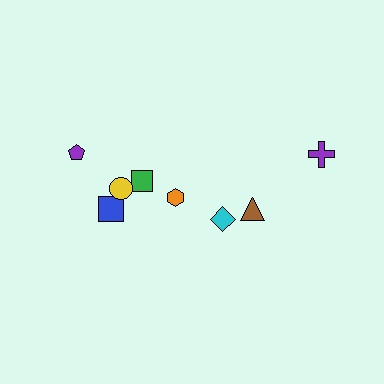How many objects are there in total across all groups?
There are 8 objects.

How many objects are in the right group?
There are 3 objects.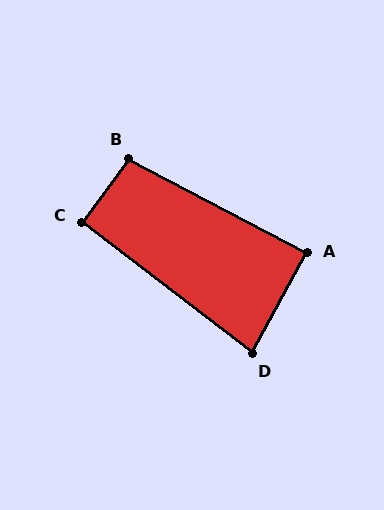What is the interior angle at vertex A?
Approximately 89 degrees (approximately right).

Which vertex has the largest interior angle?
B, at approximately 99 degrees.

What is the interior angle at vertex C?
Approximately 91 degrees (approximately right).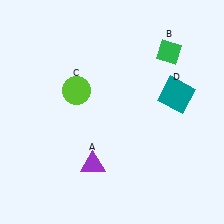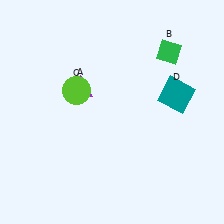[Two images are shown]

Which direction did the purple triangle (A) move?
The purple triangle (A) moved up.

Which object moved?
The purple triangle (A) moved up.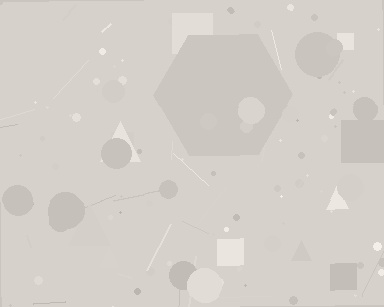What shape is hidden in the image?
A hexagon is hidden in the image.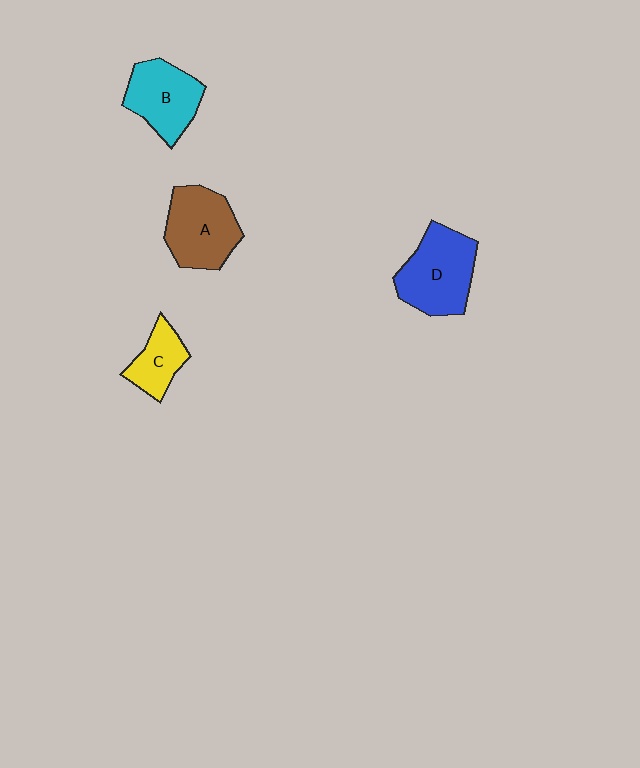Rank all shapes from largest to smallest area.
From largest to smallest: D (blue), A (brown), B (cyan), C (yellow).